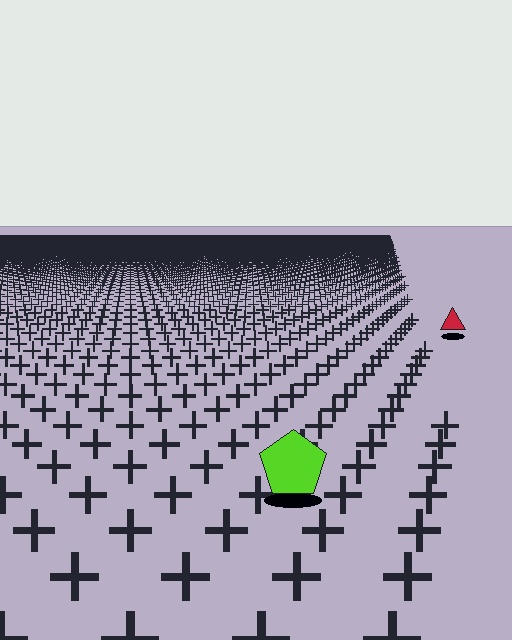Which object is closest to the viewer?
The lime pentagon is closest. The texture marks near it are larger and more spread out.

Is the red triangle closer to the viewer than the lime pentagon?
No. The lime pentagon is closer — you can tell from the texture gradient: the ground texture is coarser near it.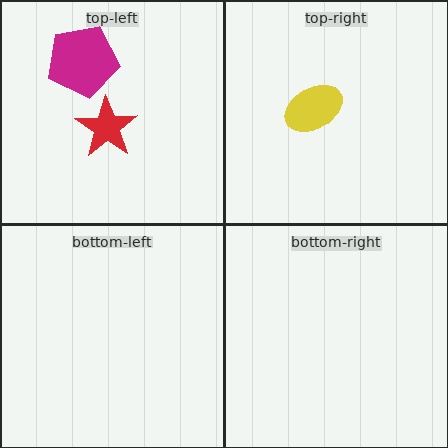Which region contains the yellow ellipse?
The top-right region.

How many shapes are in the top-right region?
1.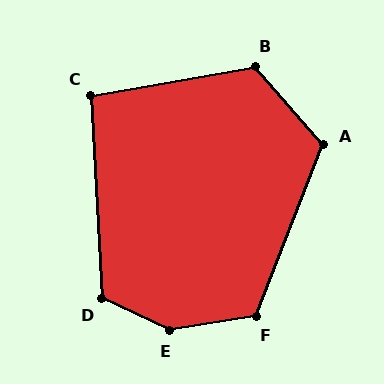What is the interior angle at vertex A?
Approximately 117 degrees (obtuse).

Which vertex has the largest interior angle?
E, at approximately 146 degrees.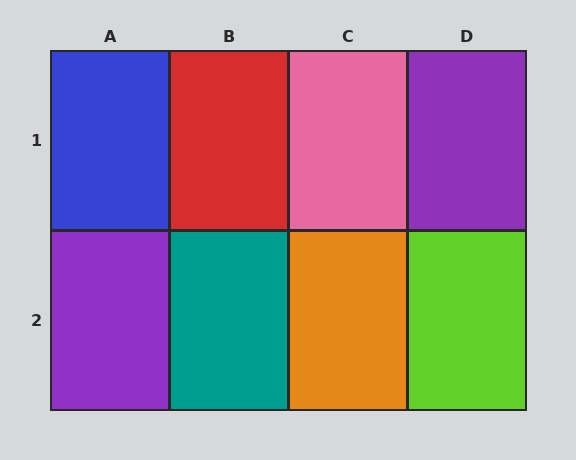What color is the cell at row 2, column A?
Purple.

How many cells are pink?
1 cell is pink.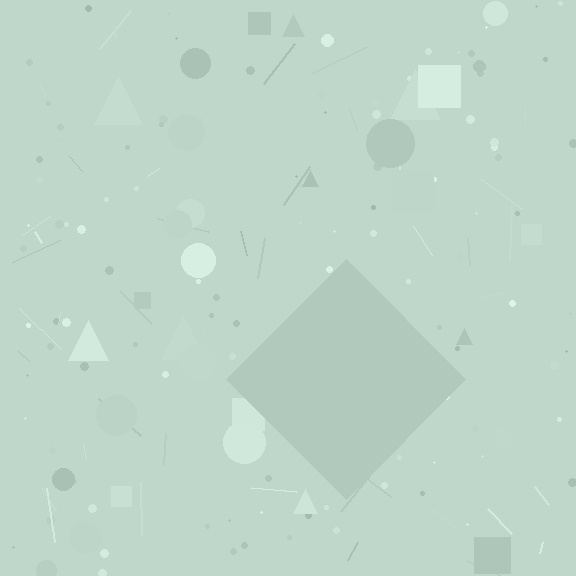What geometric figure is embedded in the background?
A diamond is embedded in the background.